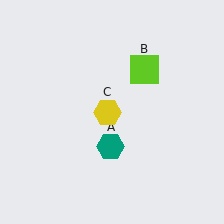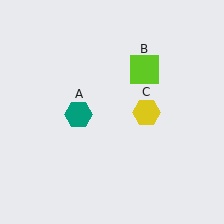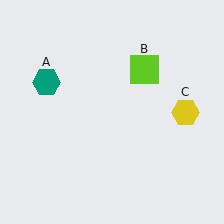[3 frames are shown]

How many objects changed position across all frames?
2 objects changed position: teal hexagon (object A), yellow hexagon (object C).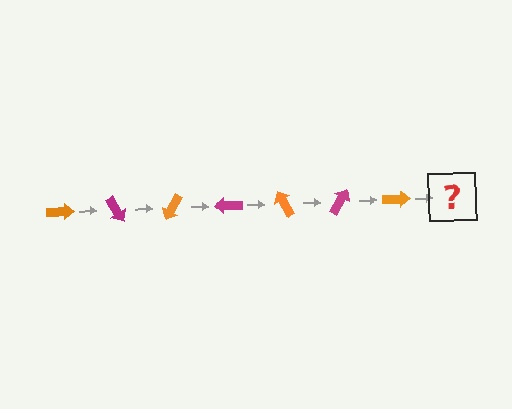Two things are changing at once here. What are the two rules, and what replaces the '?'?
The two rules are that it rotates 60 degrees each step and the color cycles through orange and magenta. The '?' should be a magenta arrow, rotated 420 degrees from the start.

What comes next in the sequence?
The next element should be a magenta arrow, rotated 420 degrees from the start.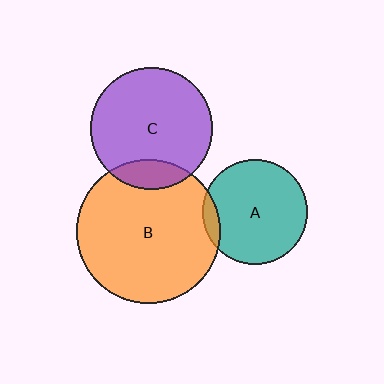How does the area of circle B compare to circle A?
Approximately 1.9 times.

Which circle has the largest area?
Circle B (orange).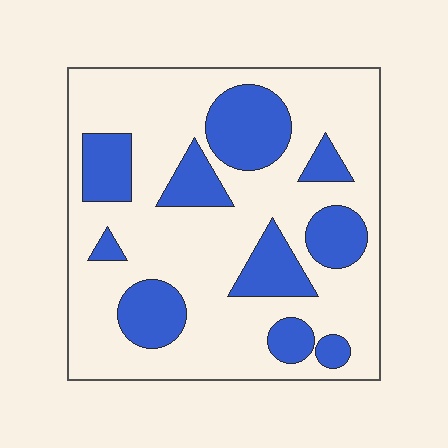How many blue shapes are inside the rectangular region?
10.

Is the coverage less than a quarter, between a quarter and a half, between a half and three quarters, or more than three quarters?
Between a quarter and a half.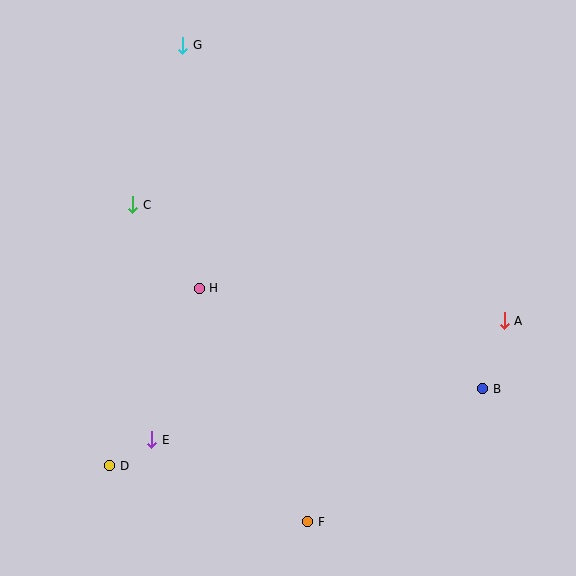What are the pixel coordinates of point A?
Point A is at (504, 321).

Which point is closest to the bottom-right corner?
Point B is closest to the bottom-right corner.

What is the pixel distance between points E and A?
The distance between E and A is 372 pixels.